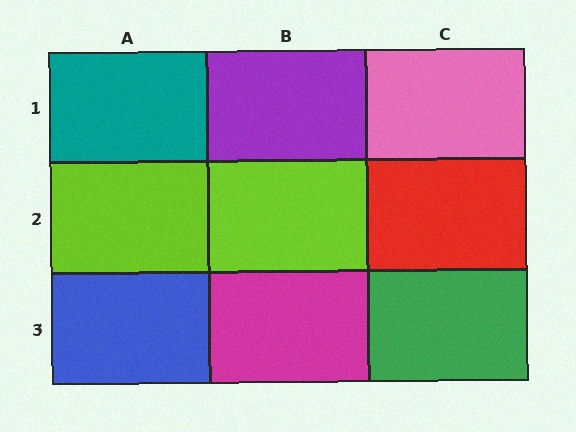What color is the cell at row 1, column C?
Pink.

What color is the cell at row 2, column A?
Lime.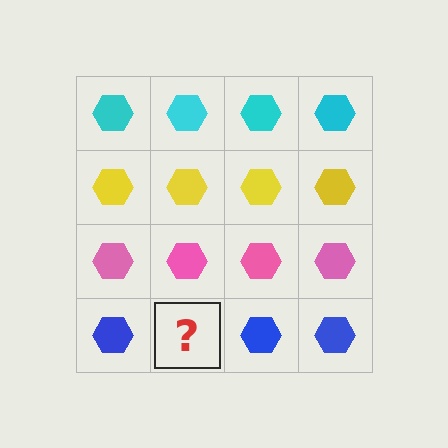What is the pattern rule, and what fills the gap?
The rule is that each row has a consistent color. The gap should be filled with a blue hexagon.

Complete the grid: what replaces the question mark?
The question mark should be replaced with a blue hexagon.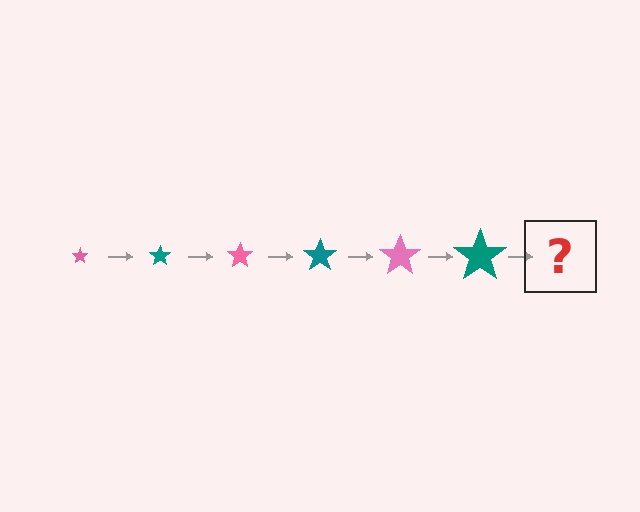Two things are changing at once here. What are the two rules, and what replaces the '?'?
The two rules are that the star grows larger each step and the color cycles through pink and teal. The '?' should be a pink star, larger than the previous one.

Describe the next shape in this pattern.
It should be a pink star, larger than the previous one.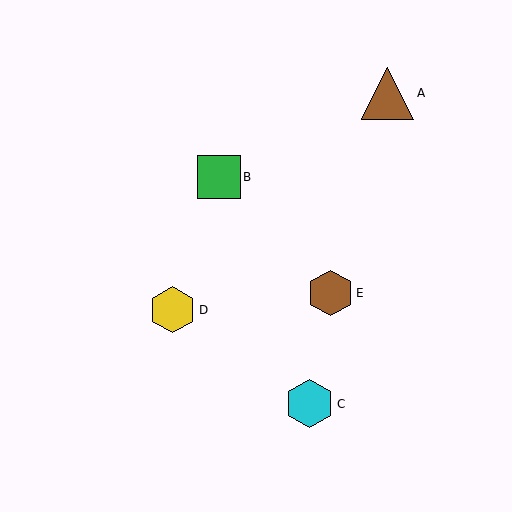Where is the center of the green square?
The center of the green square is at (219, 177).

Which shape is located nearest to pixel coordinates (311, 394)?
The cyan hexagon (labeled C) at (310, 404) is nearest to that location.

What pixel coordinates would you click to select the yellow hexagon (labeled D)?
Click at (173, 310) to select the yellow hexagon D.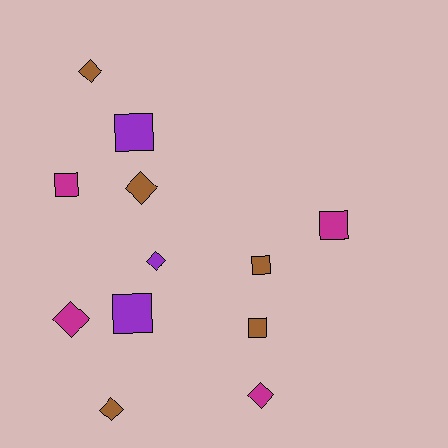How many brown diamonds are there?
There are 3 brown diamonds.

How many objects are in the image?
There are 12 objects.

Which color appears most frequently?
Brown, with 5 objects.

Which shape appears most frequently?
Diamond, with 6 objects.